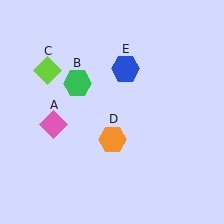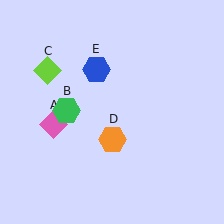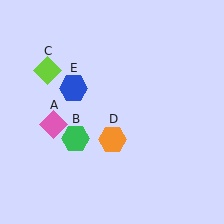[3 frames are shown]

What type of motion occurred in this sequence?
The green hexagon (object B), blue hexagon (object E) rotated counterclockwise around the center of the scene.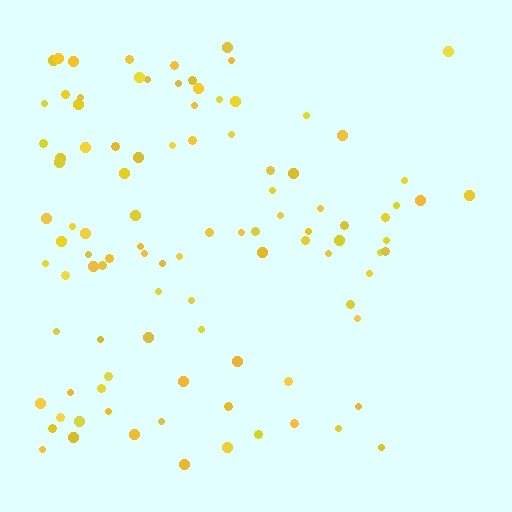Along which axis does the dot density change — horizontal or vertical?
Horizontal.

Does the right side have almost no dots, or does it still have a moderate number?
Still a moderate number, just noticeably fewer than the left.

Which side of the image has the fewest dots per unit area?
The right.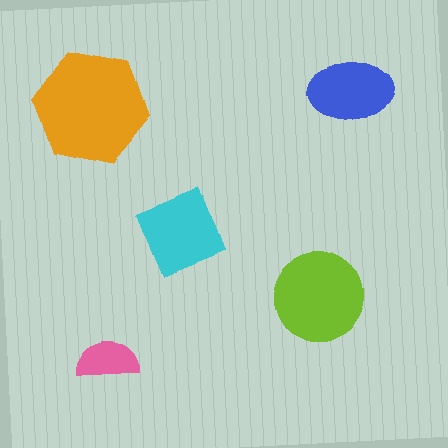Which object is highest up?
The blue ellipse is topmost.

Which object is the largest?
The orange hexagon.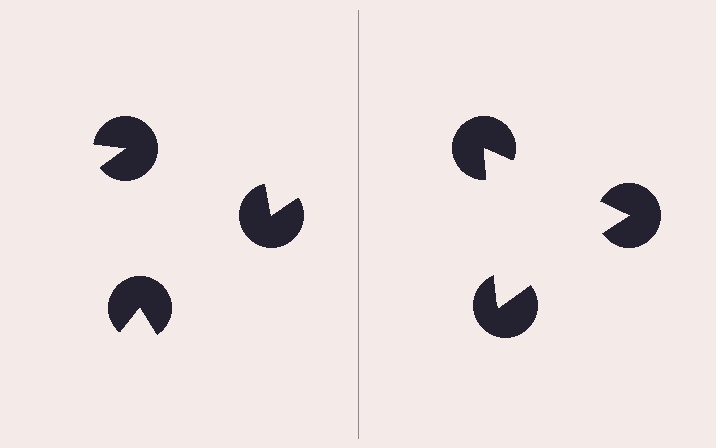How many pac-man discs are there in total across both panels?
6 — 3 on each side.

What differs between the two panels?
The pac-man discs are positioned identically on both sides; only the wedge orientations differ. On the right they align to a triangle; on the left they are misaligned.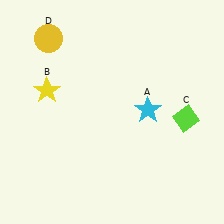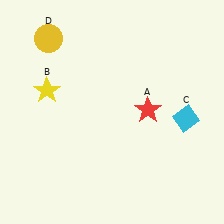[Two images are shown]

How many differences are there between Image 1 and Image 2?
There are 2 differences between the two images.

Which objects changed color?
A changed from cyan to red. C changed from lime to cyan.